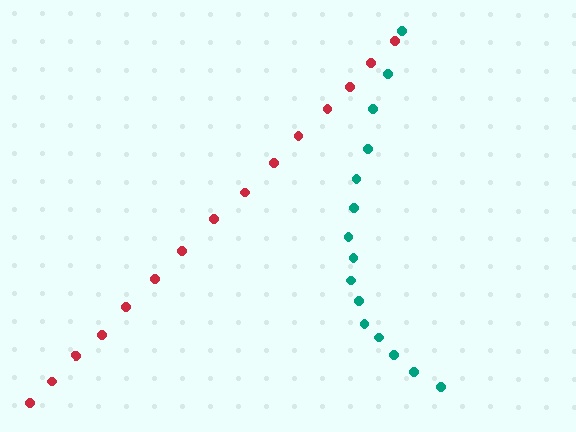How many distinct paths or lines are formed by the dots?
There are 2 distinct paths.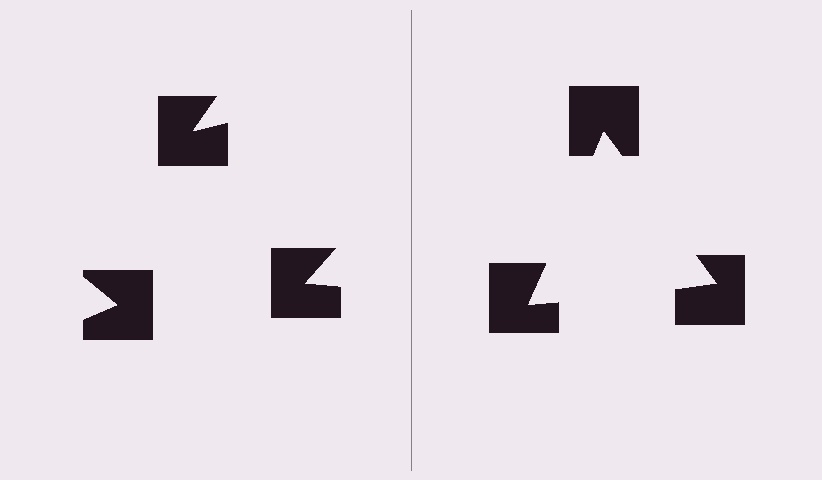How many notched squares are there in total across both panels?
6 — 3 on each side.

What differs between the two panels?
The notched squares are positioned identically on both sides; only the wedge orientations differ. On the right they align to a triangle; on the left they are misaligned.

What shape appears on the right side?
An illusory triangle.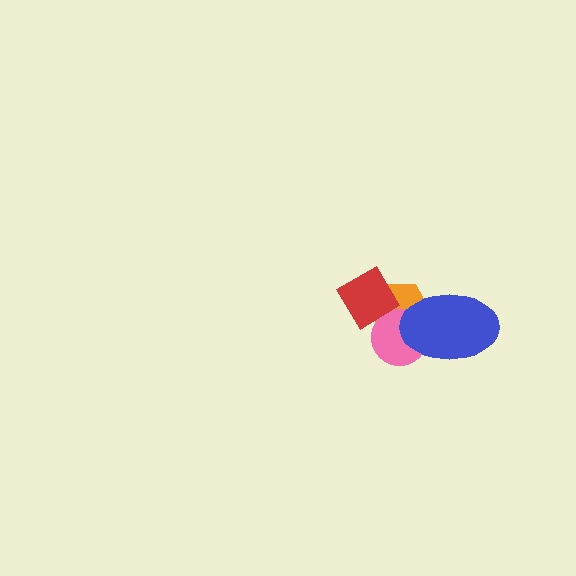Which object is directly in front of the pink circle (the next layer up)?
The red diamond is directly in front of the pink circle.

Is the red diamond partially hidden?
No, no other shape covers it.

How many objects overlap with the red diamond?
2 objects overlap with the red diamond.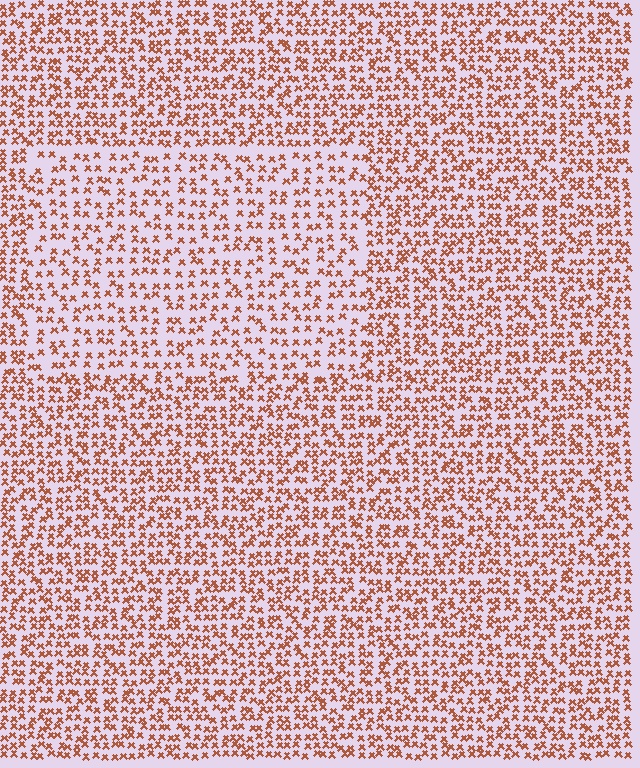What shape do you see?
I see a rectangle.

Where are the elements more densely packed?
The elements are more densely packed outside the rectangle boundary.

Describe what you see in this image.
The image contains small brown elements arranged at two different densities. A rectangle-shaped region is visible where the elements are less densely packed than the surrounding area.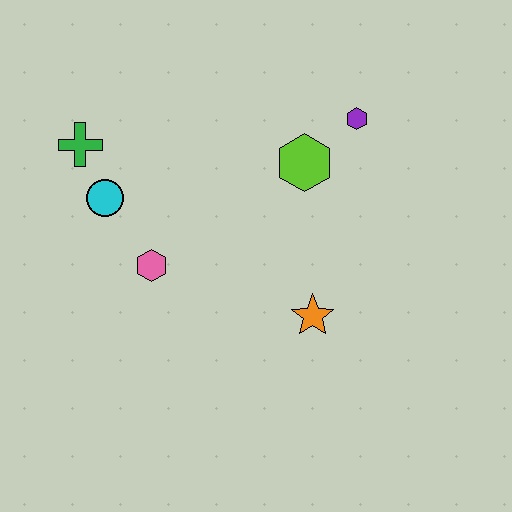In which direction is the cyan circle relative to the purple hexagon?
The cyan circle is to the left of the purple hexagon.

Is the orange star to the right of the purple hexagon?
No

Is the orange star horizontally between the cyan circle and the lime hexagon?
No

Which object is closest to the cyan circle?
The green cross is closest to the cyan circle.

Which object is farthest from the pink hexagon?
The purple hexagon is farthest from the pink hexagon.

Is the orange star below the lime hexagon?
Yes